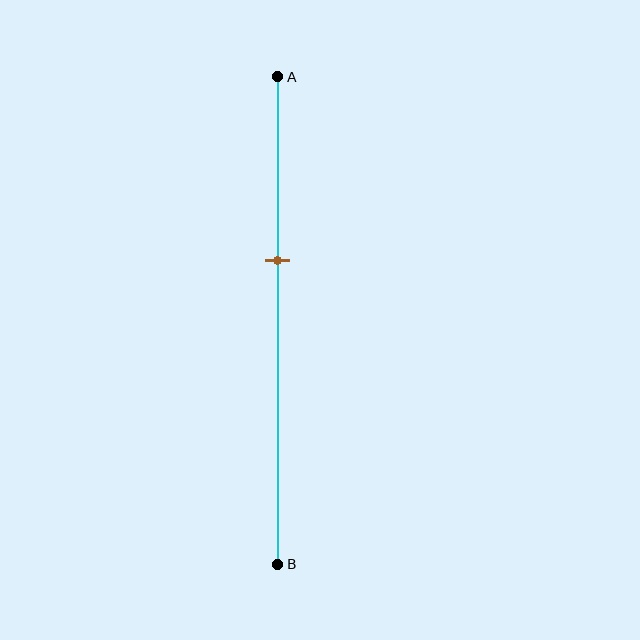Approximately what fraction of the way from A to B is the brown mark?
The brown mark is approximately 40% of the way from A to B.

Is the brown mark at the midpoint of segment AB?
No, the mark is at about 40% from A, not at the 50% midpoint.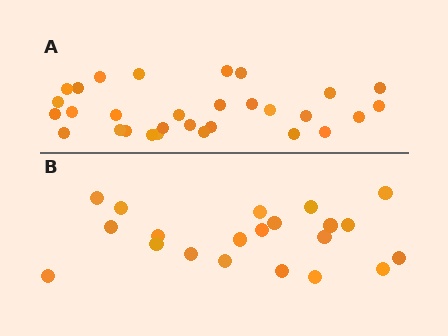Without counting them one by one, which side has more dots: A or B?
Region A (the top region) has more dots.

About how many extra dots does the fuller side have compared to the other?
Region A has roughly 8 or so more dots than region B.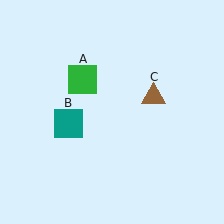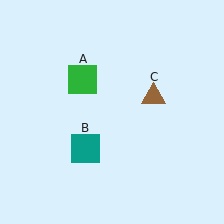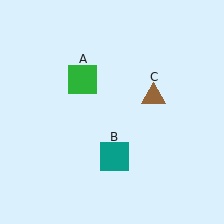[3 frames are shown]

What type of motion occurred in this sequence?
The teal square (object B) rotated counterclockwise around the center of the scene.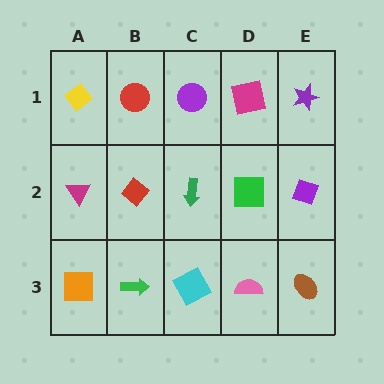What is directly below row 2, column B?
A green arrow.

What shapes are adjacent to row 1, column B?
A red diamond (row 2, column B), a yellow diamond (row 1, column A), a purple circle (row 1, column C).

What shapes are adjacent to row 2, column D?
A magenta square (row 1, column D), a pink semicircle (row 3, column D), a green arrow (row 2, column C), a purple diamond (row 2, column E).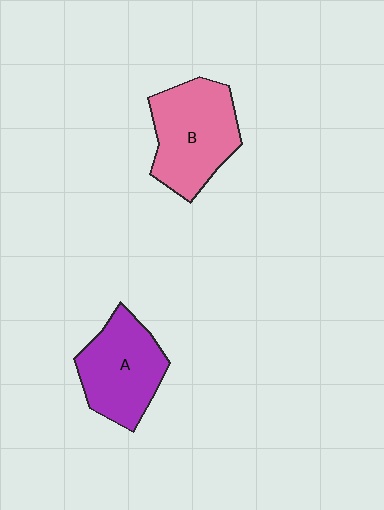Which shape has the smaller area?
Shape A (purple).